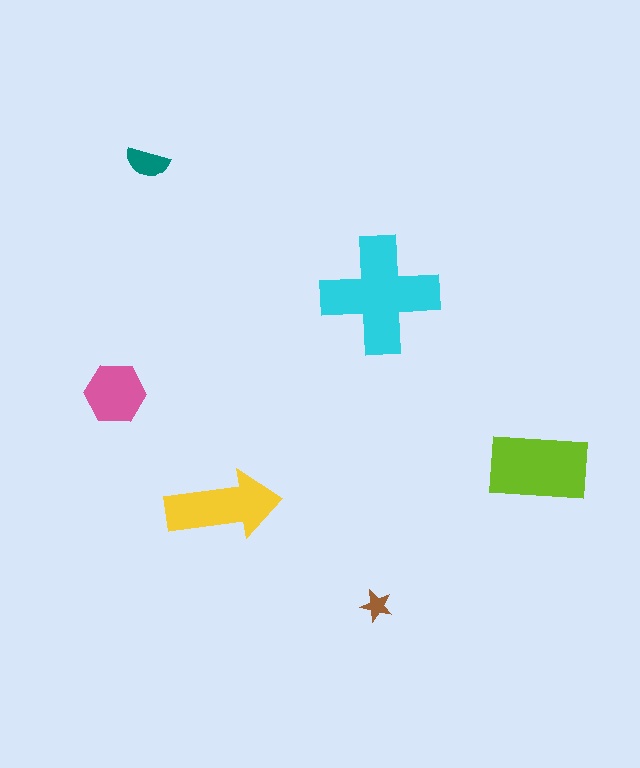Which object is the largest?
The cyan cross.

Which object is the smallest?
The brown star.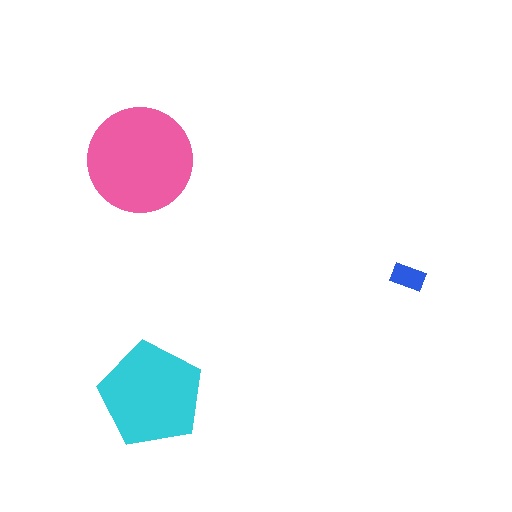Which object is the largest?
The pink circle.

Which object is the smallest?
The blue rectangle.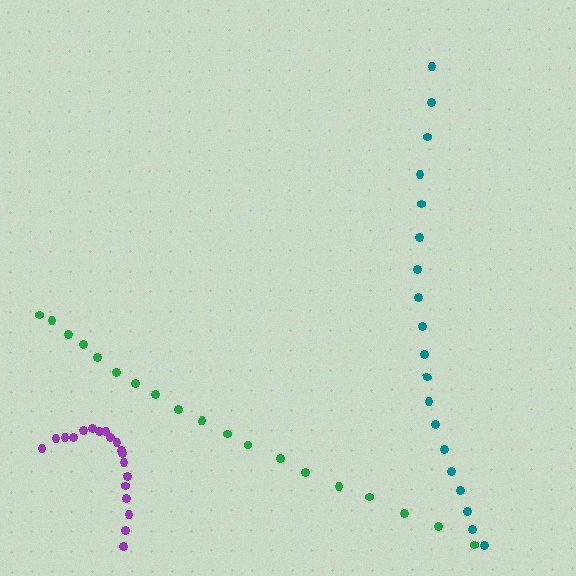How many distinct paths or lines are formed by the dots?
There are 3 distinct paths.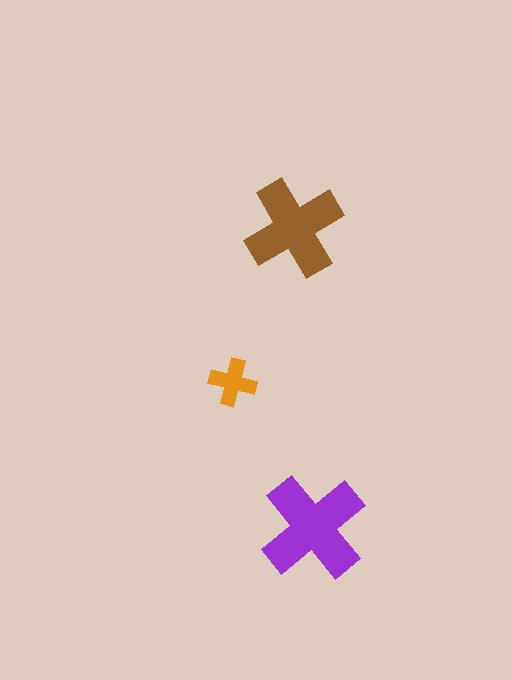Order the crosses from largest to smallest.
the purple one, the brown one, the orange one.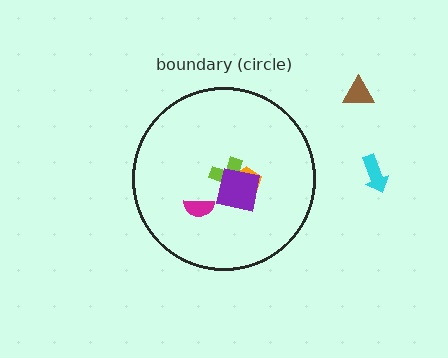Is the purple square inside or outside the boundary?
Inside.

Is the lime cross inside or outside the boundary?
Inside.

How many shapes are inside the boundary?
4 inside, 2 outside.